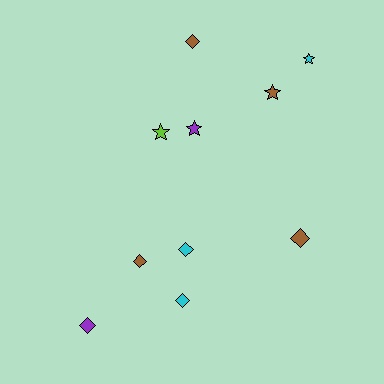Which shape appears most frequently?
Diamond, with 6 objects.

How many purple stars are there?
There is 1 purple star.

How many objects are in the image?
There are 10 objects.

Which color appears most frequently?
Brown, with 4 objects.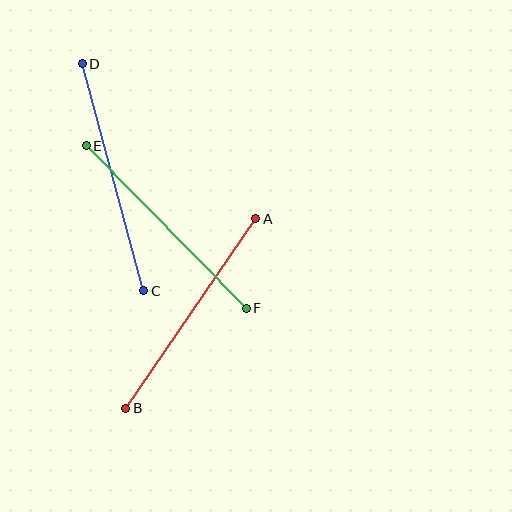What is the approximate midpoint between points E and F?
The midpoint is at approximately (166, 227) pixels.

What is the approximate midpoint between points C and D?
The midpoint is at approximately (113, 177) pixels.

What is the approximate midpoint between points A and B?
The midpoint is at approximately (191, 314) pixels.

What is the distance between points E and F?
The distance is approximately 228 pixels.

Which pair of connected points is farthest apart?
Points C and D are farthest apart.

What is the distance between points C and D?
The distance is approximately 236 pixels.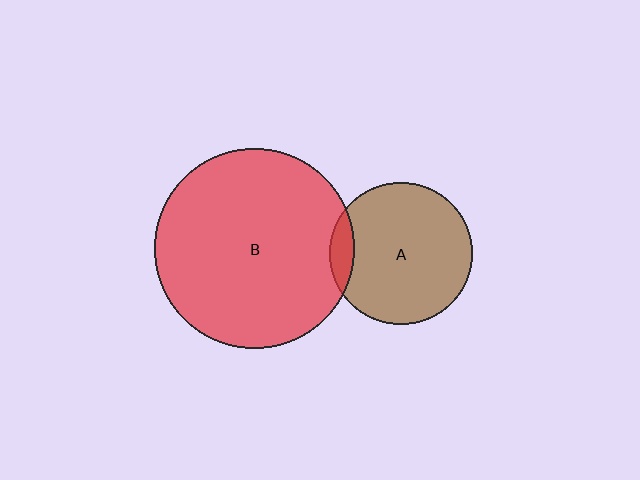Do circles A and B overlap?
Yes.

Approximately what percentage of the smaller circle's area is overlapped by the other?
Approximately 10%.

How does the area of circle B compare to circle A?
Approximately 2.0 times.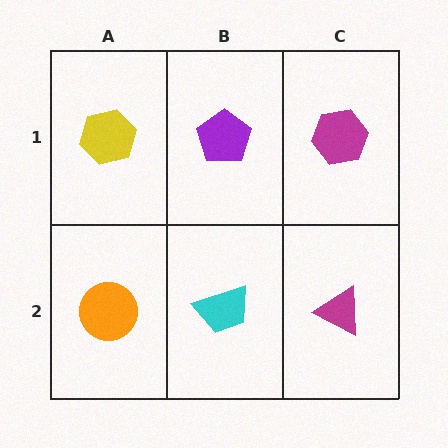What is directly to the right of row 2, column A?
A cyan trapezoid.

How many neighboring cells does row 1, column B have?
3.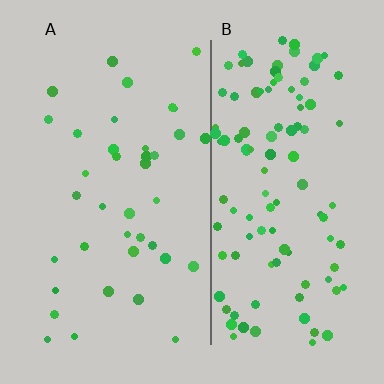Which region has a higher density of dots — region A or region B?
B (the right).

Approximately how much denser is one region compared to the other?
Approximately 2.9× — region B over region A.